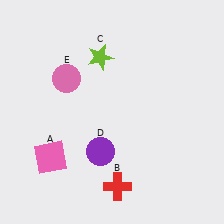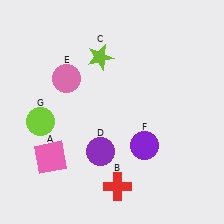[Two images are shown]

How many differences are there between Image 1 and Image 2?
There are 2 differences between the two images.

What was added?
A purple circle (F), a lime circle (G) were added in Image 2.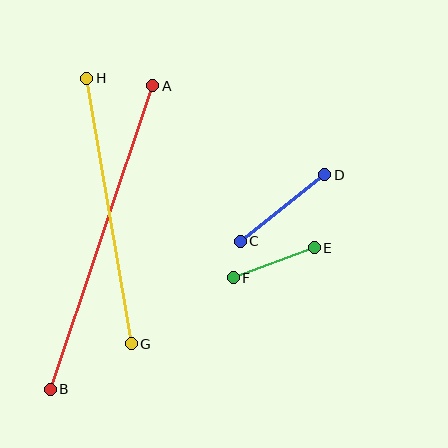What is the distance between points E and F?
The distance is approximately 86 pixels.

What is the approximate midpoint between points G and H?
The midpoint is at approximately (109, 211) pixels.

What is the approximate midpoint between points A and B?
The midpoint is at approximately (101, 237) pixels.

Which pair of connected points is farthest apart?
Points A and B are farthest apart.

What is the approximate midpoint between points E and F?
The midpoint is at approximately (274, 263) pixels.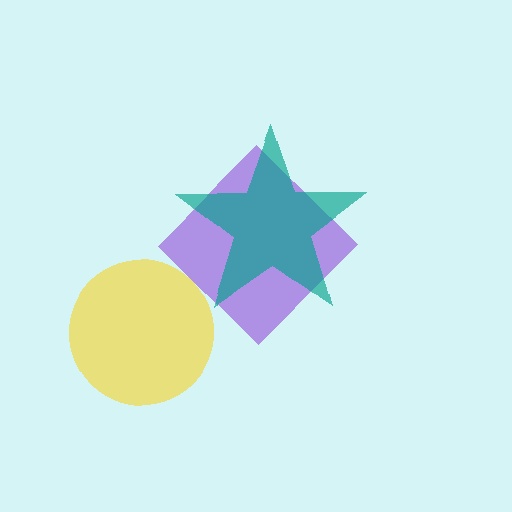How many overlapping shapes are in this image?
There are 3 overlapping shapes in the image.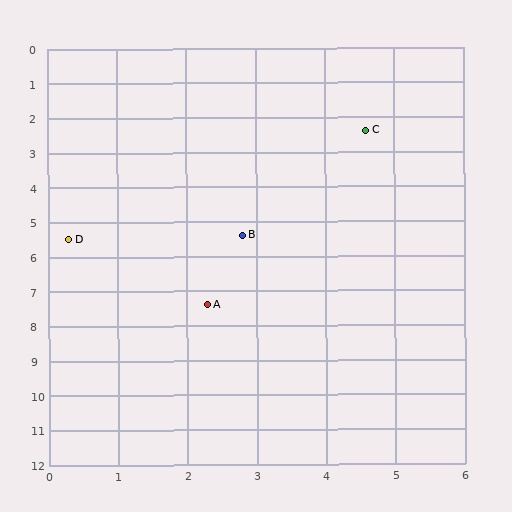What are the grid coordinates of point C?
Point C is at approximately (4.6, 2.4).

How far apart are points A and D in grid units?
Points A and D are about 2.8 grid units apart.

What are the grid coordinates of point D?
Point D is at approximately (0.3, 5.5).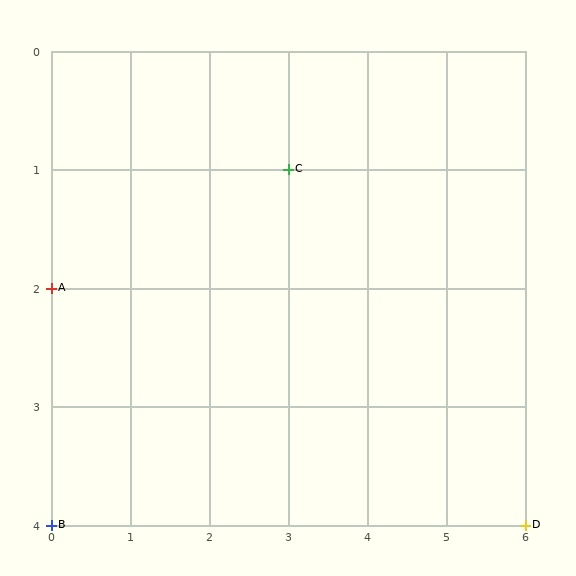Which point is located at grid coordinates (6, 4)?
Point D is at (6, 4).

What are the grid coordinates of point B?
Point B is at grid coordinates (0, 4).